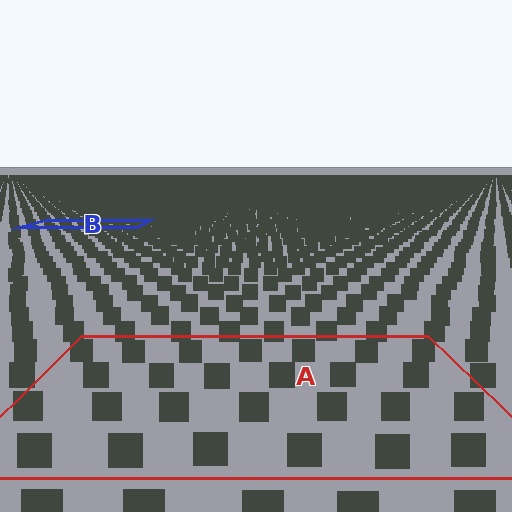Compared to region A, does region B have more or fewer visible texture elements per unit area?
Region B has more texture elements per unit area — they are packed more densely because it is farther away.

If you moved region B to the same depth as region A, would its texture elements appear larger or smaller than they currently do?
They would appear larger. At a closer depth, the same texture elements are projected at a bigger on-screen size.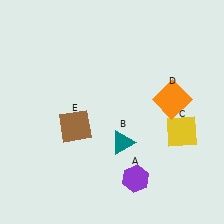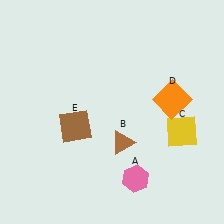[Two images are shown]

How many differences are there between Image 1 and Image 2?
There are 2 differences between the two images.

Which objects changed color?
A changed from purple to pink. B changed from teal to brown.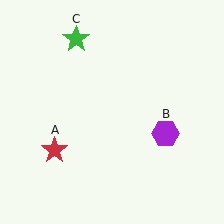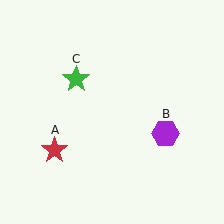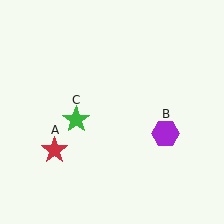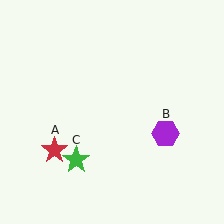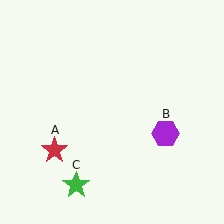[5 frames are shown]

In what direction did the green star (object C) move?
The green star (object C) moved down.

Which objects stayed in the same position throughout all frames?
Red star (object A) and purple hexagon (object B) remained stationary.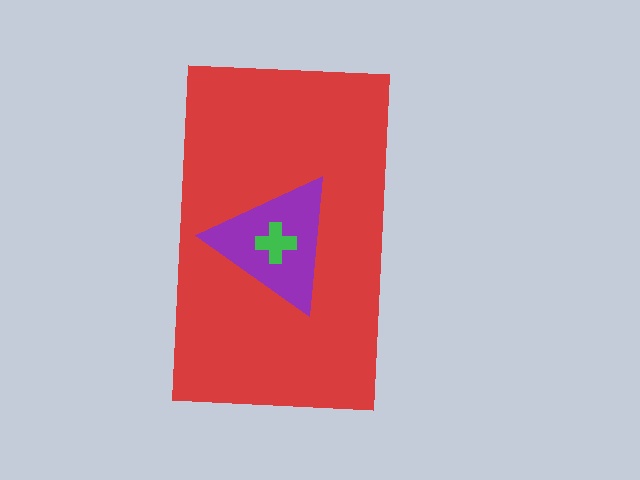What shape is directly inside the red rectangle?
The purple triangle.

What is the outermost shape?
The red rectangle.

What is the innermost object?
The green cross.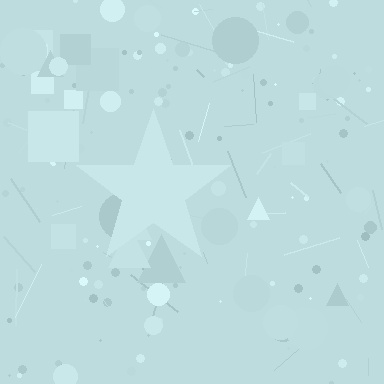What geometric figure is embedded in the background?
A star is embedded in the background.